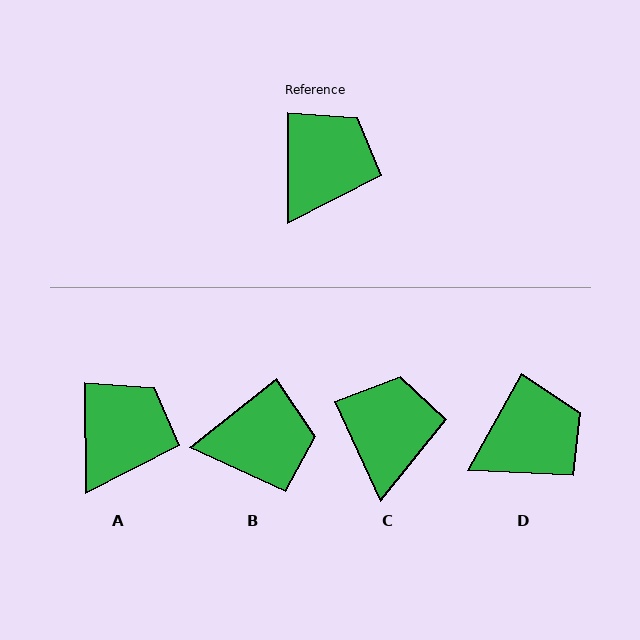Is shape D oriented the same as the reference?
No, it is off by about 29 degrees.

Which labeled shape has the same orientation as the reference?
A.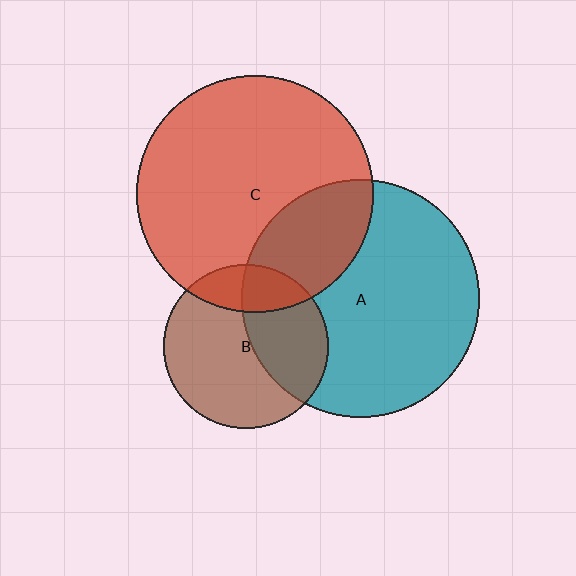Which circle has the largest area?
Circle A (teal).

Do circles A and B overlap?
Yes.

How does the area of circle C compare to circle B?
Approximately 2.1 times.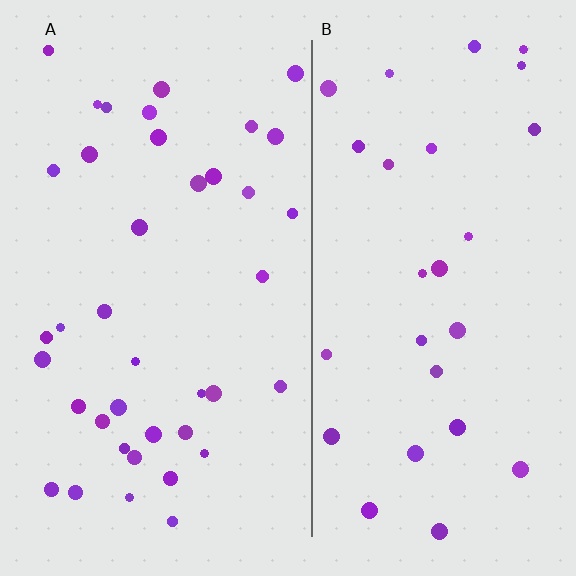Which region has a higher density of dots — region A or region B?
A (the left).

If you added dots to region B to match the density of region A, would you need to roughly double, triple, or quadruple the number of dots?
Approximately double.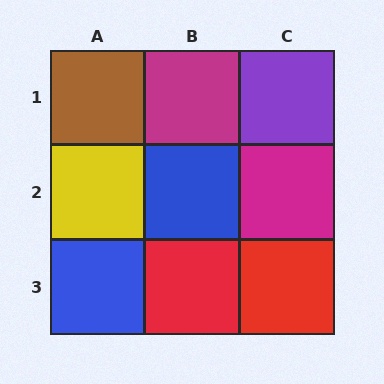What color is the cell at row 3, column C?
Red.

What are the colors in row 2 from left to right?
Yellow, blue, magenta.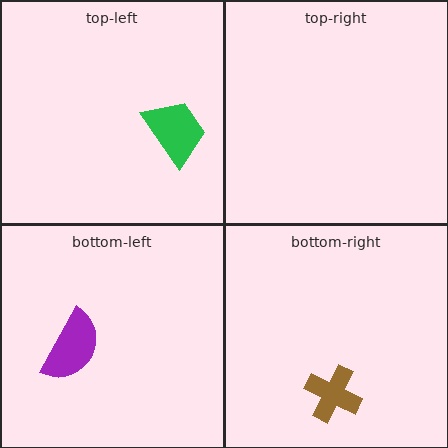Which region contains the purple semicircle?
The bottom-left region.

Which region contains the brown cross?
The bottom-right region.